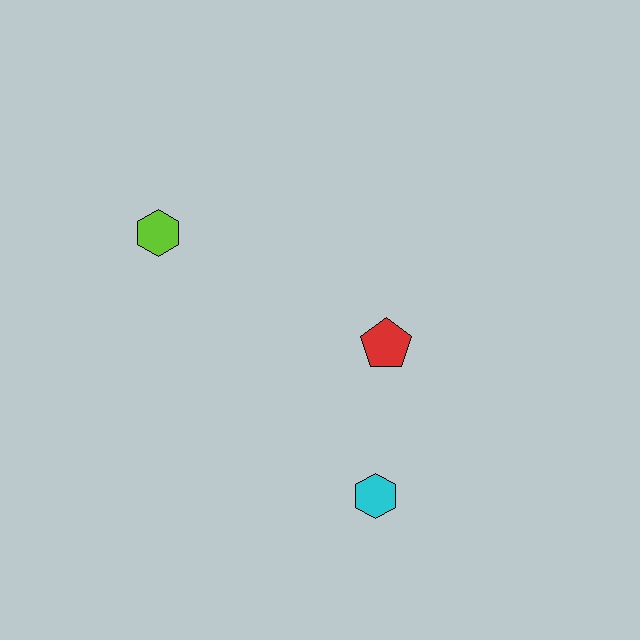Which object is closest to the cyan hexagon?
The red pentagon is closest to the cyan hexagon.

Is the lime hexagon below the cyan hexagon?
No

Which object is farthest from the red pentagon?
The lime hexagon is farthest from the red pentagon.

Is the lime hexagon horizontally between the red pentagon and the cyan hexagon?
No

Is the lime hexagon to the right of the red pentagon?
No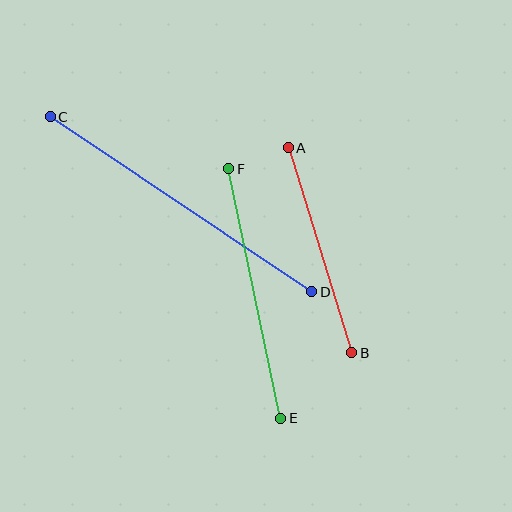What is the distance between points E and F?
The distance is approximately 255 pixels.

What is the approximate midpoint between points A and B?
The midpoint is at approximately (320, 250) pixels.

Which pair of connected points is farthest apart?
Points C and D are farthest apart.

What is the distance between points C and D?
The distance is approximately 315 pixels.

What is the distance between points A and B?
The distance is approximately 215 pixels.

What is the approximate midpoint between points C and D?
The midpoint is at approximately (181, 204) pixels.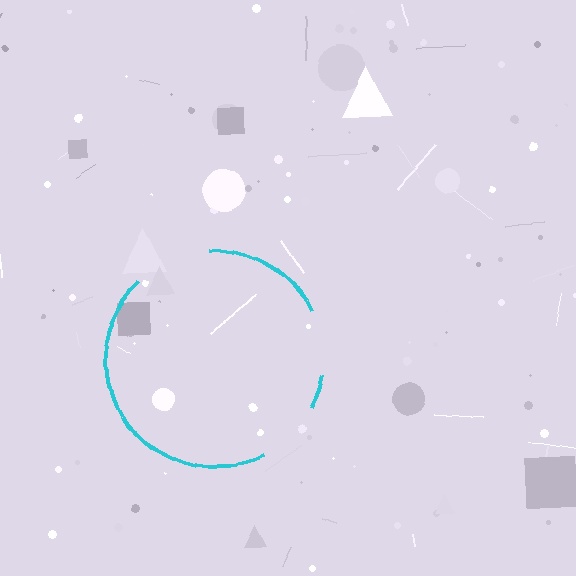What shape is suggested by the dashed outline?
The dashed outline suggests a circle.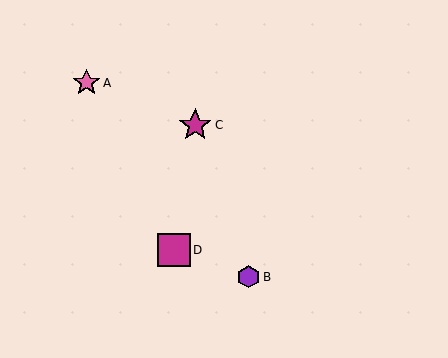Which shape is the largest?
The magenta star (labeled C) is the largest.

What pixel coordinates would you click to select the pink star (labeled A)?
Click at (87, 83) to select the pink star A.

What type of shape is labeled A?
Shape A is a pink star.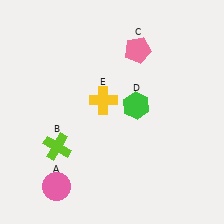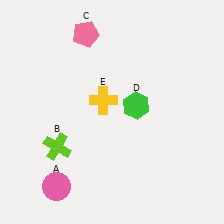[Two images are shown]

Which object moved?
The pink pentagon (C) moved left.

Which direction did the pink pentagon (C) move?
The pink pentagon (C) moved left.